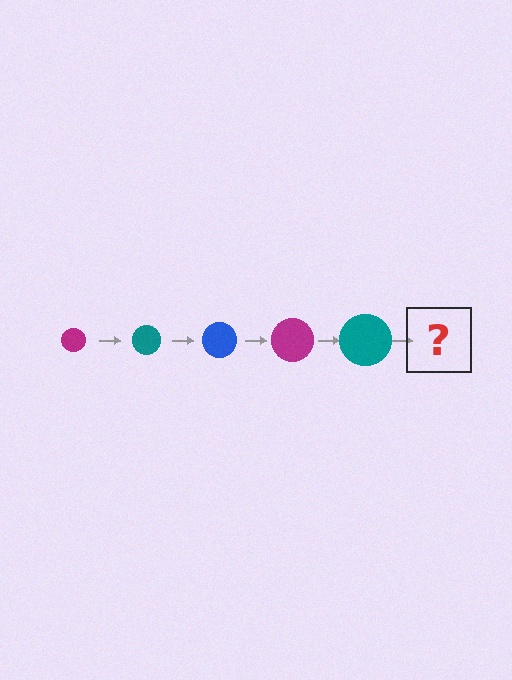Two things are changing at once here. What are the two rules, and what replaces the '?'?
The two rules are that the circle grows larger each step and the color cycles through magenta, teal, and blue. The '?' should be a blue circle, larger than the previous one.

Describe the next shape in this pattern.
It should be a blue circle, larger than the previous one.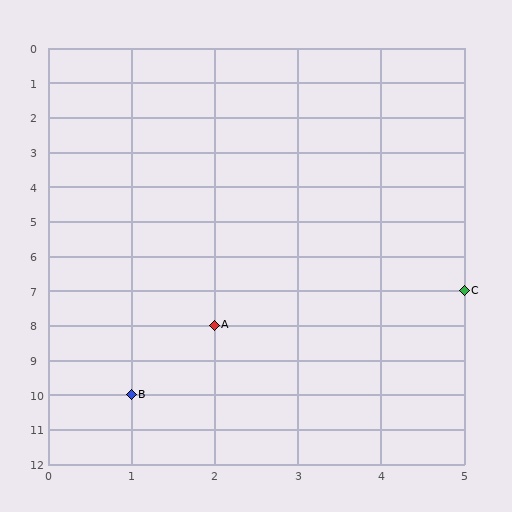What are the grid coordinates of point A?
Point A is at grid coordinates (2, 8).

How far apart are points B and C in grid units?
Points B and C are 4 columns and 3 rows apart (about 5.0 grid units diagonally).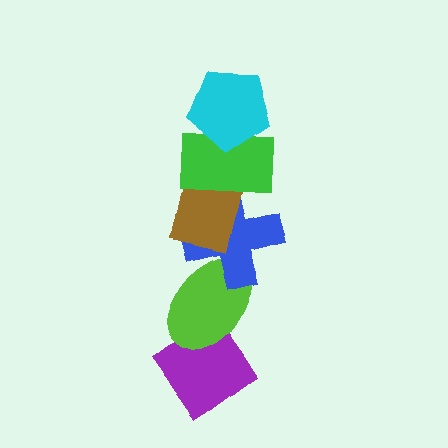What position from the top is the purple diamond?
The purple diamond is 6th from the top.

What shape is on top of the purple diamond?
The lime ellipse is on top of the purple diamond.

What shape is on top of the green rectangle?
The cyan pentagon is on top of the green rectangle.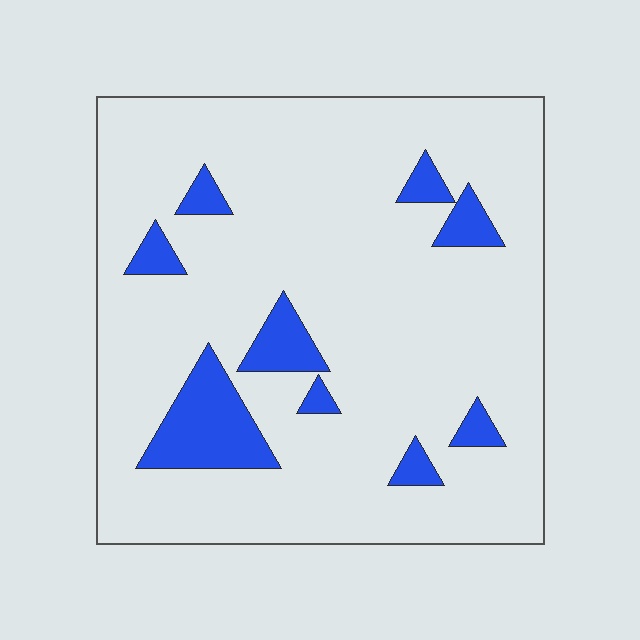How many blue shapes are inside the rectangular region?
9.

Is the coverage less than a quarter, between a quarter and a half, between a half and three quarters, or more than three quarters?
Less than a quarter.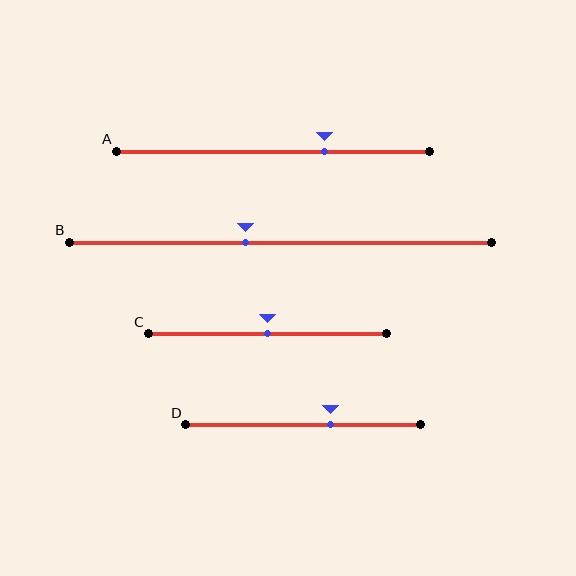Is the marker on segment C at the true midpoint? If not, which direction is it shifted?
Yes, the marker on segment C is at the true midpoint.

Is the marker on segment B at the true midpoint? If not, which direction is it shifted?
No, the marker on segment B is shifted to the left by about 8% of the segment length.